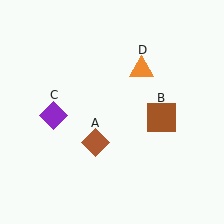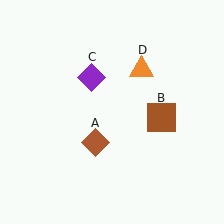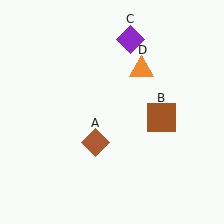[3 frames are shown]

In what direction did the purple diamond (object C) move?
The purple diamond (object C) moved up and to the right.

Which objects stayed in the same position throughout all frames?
Brown diamond (object A) and brown square (object B) and orange triangle (object D) remained stationary.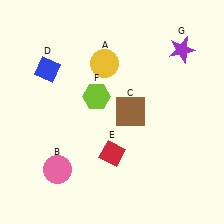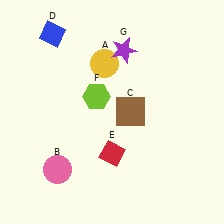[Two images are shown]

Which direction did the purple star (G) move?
The purple star (G) moved left.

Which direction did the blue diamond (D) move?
The blue diamond (D) moved up.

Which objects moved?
The objects that moved are: the blue diamond (D), the purple star (G).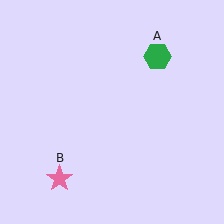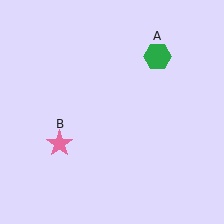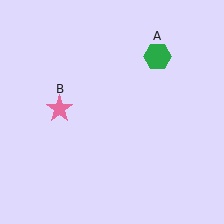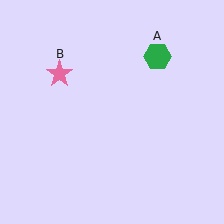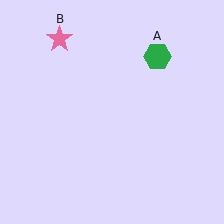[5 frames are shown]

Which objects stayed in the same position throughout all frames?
Green hexagon (object A) remained stationary.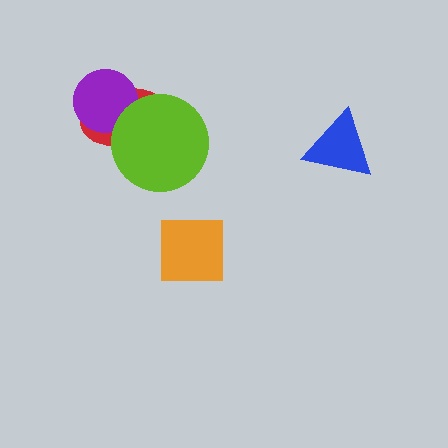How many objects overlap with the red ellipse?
2 objects overlap with the red ellipse.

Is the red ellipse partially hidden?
Yes, it is partially covered by another shape.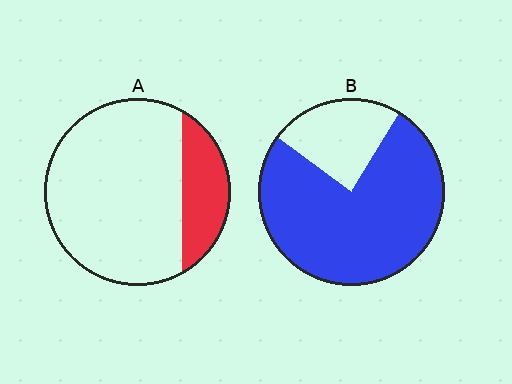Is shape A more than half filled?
No.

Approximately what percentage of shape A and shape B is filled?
A is approximately 20% and B is approximately 75%.